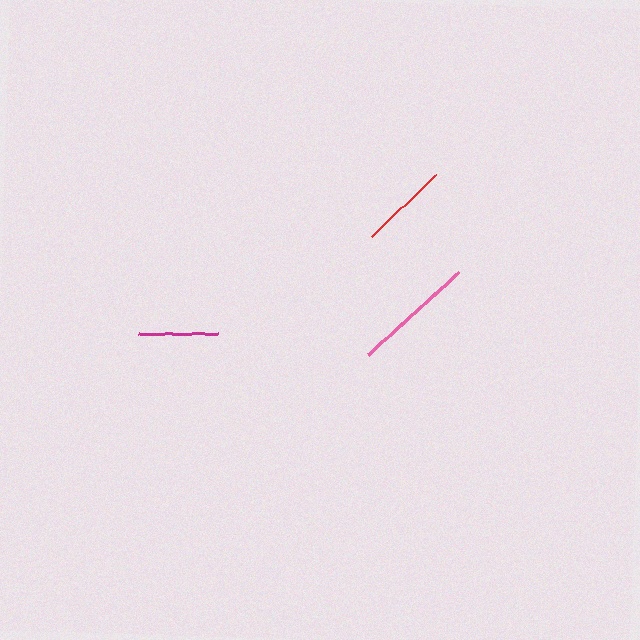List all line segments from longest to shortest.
From longest to shortest: pink, red, magenta.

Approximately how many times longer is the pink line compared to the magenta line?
The pink line is approximately 1.5 times the length of the magenta line.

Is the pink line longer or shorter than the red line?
The pink line is longer than the red line.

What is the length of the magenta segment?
The magenta segment is approximately 79 pixels long.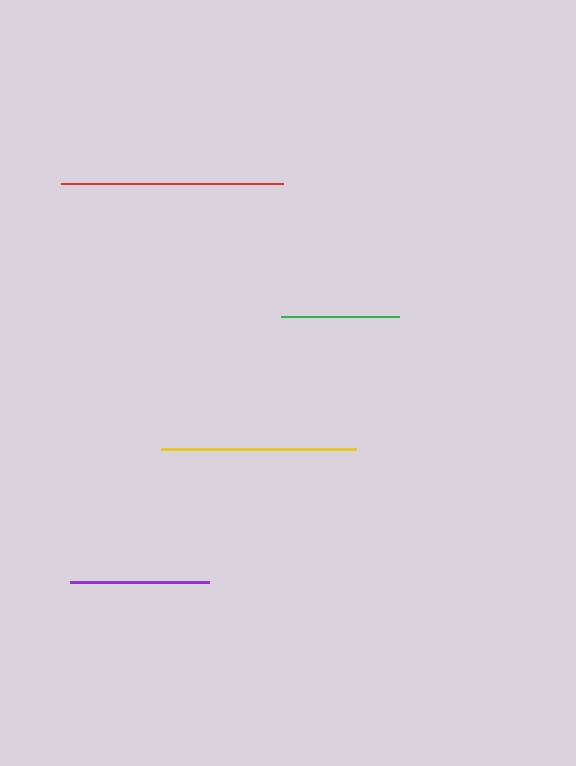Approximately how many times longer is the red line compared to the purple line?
The red line is approximately 1.6 times the length of the purple line.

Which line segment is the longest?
The red line is the longest at approximately 223 pixels.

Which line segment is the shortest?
The green line is the shortest at approximately 117 pixels.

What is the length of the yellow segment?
The yellow segment is approximately 195 pixels long.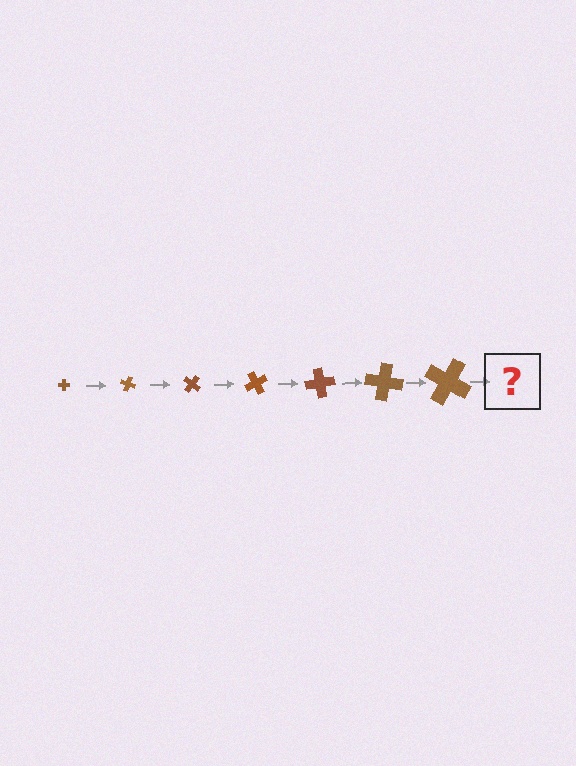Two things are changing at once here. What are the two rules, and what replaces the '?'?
The two rules are that the cross grows larger each step and it rotates 20 degrees each step. The '?' should be a cross, larger than the previous one and rotated 140 degrees from the start.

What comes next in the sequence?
The next element should be a cross, larger than the previous one and rotated 140 degrees from the start.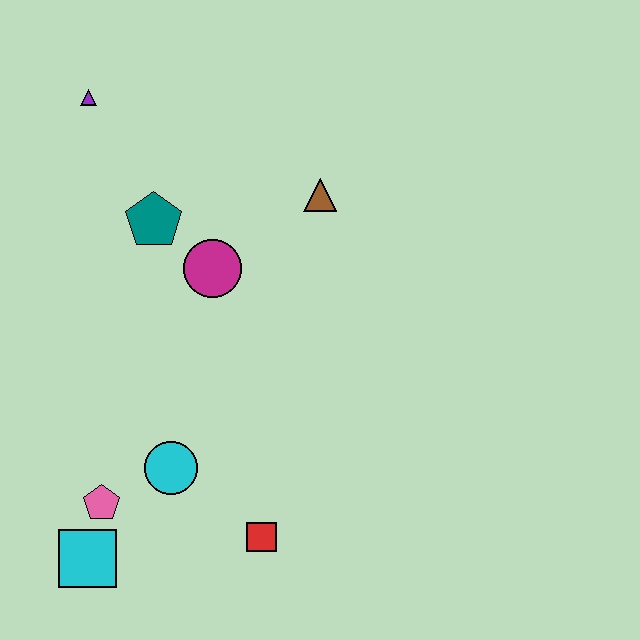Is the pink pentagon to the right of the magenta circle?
No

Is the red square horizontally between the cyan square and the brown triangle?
Yes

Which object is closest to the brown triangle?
The magenta circle is closest to the brown triangle.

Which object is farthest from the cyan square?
The purple triangle is farthest from the cyan square.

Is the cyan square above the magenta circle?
No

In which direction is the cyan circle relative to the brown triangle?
The cyan circle is below the brown triangle.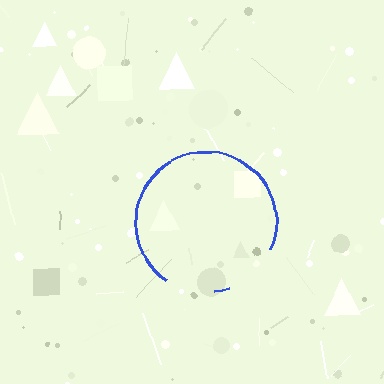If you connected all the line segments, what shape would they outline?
They would outline a circle.